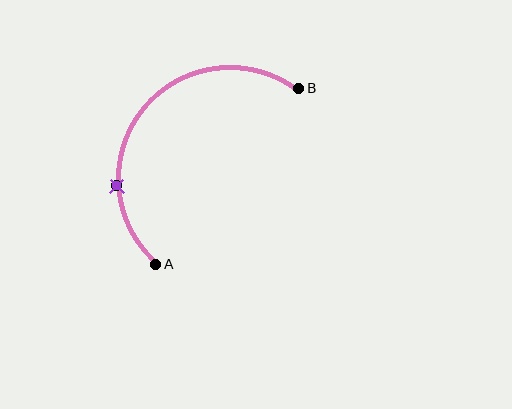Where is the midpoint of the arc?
The arc midpoint is the point on the curve farthest from the straight line joining A and B. It sits above and to the left of that line.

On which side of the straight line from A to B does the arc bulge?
The arc bulges above and to the left of the straight line connecting A and B.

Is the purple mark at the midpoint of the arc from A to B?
No. The purple mark lies on the arc but is closer to endpoint A. The arc midpoint would be at the point on the curve equidistant along the arc from both A and B.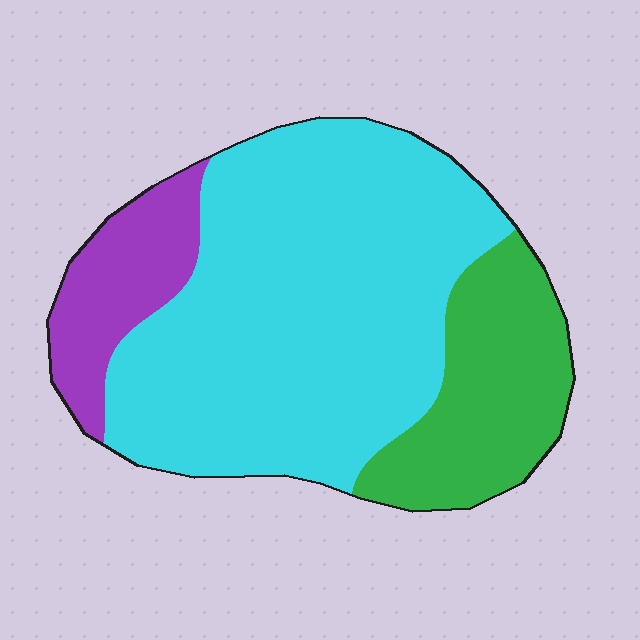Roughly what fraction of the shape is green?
Green covers 22% of the shape.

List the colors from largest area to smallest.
From largest to smallest: cyan, green, purple.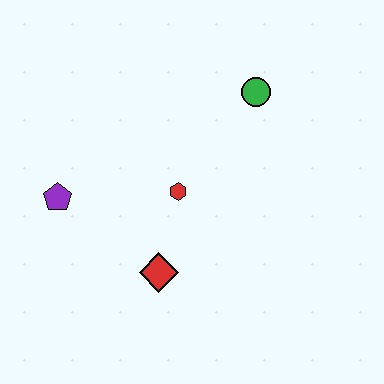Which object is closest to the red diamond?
The red hexagon is closest to the red diamond.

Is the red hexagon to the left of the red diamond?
No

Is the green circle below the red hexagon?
No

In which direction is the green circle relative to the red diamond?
The green circle is above the red diamond.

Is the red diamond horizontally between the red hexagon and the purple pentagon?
Yes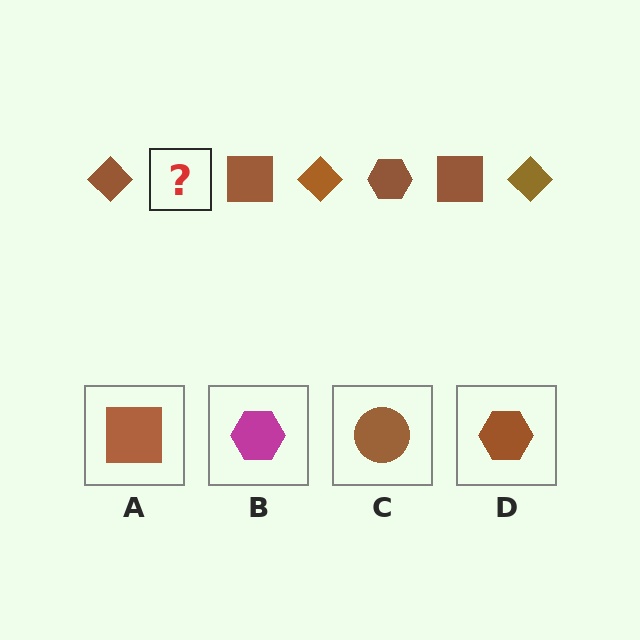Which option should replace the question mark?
Option D.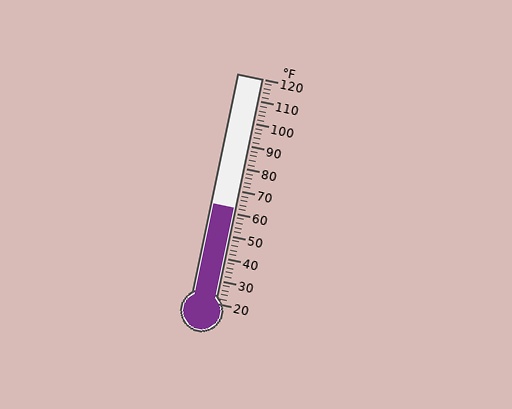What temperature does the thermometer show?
The thermometer shows approximately 62°F.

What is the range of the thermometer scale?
The thermometer scale ranges from 20°F to 120°F.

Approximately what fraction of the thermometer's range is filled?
The thermometer is filled to approximately 40% of its range.